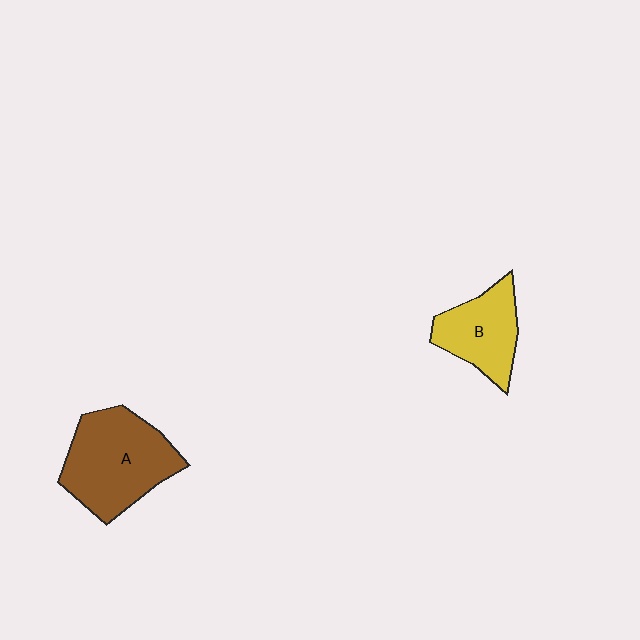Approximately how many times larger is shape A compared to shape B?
Approximately 1.5 times.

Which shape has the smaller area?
Shape B (yellow).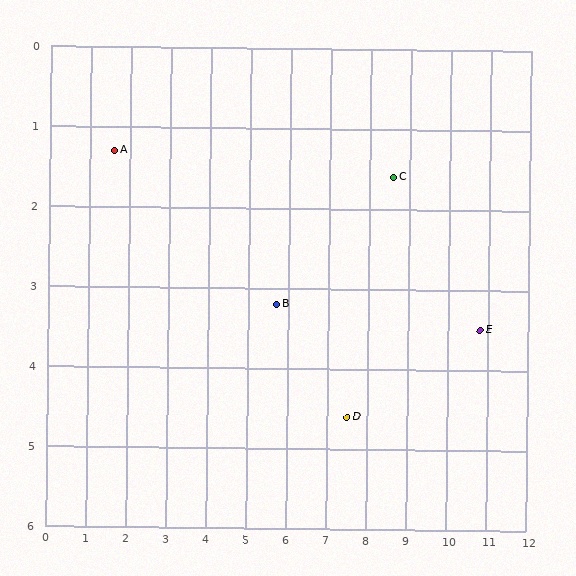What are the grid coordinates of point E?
Point E is at approximately (10.8, 3.5).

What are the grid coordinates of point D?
Point D is at approximately (7.5, 4.6).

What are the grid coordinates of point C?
Point C is at approximately (8.6, 1.6).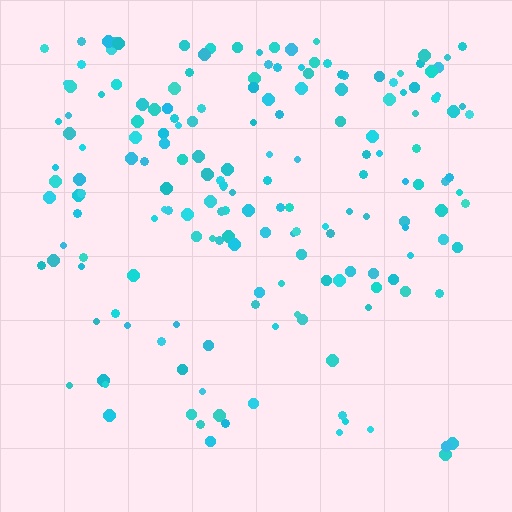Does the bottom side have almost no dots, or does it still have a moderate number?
Still a moderate number, just noticeably fewer than the top.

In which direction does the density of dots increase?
From bottom to top, with the top side densest.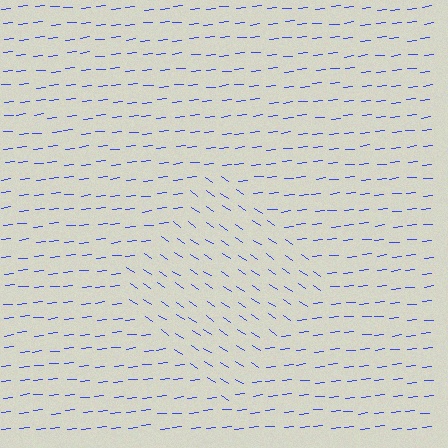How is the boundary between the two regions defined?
The boundary is defined purely by a change in line orientation (approximately 40 degrees difference). All lines are the same color and thickness.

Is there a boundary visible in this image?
Yes, there is a texture boundary formed by a change in line orientation.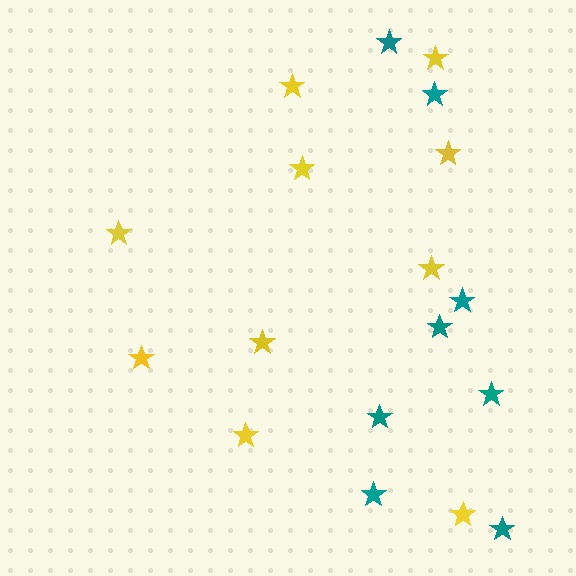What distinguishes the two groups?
There are 2 groups: one group of teal stars (8) and one group of yellow stars (10).